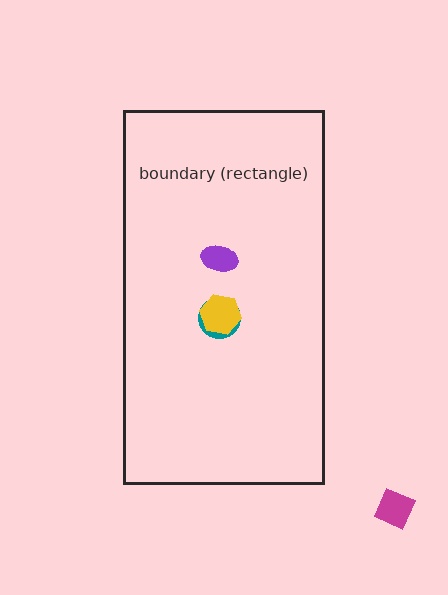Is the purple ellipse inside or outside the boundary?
Inside.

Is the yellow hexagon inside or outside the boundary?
Inside.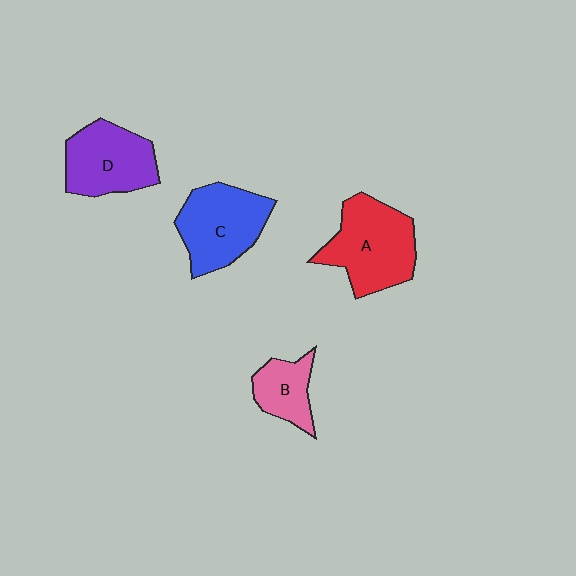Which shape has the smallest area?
Shape B (pink).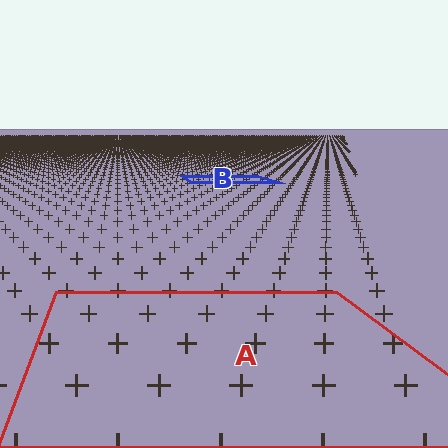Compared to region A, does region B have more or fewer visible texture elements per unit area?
Region B has more texture elements per unit area — they are packed more densely because it is farther away.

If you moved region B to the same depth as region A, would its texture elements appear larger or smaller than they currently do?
They would appear larger. At a closer depth, the same texture elements are projected at a bigger on-screen size.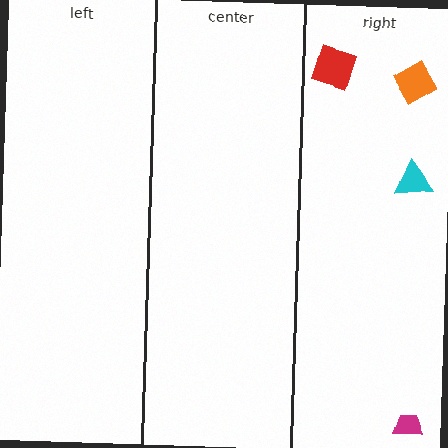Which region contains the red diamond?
The right region.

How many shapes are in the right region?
4.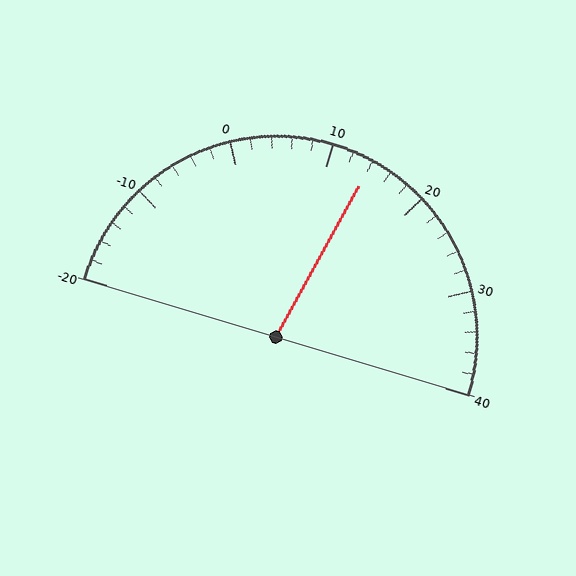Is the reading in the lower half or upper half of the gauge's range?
The reading is in the upper half of the range (-20 to 40).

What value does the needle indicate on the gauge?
The needle indicates approximately 14.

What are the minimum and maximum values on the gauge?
The gauge ranges from -20 to 40.